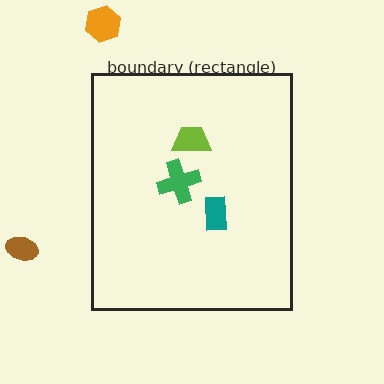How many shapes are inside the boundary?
3 inside, 2 outside.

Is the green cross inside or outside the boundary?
Inside.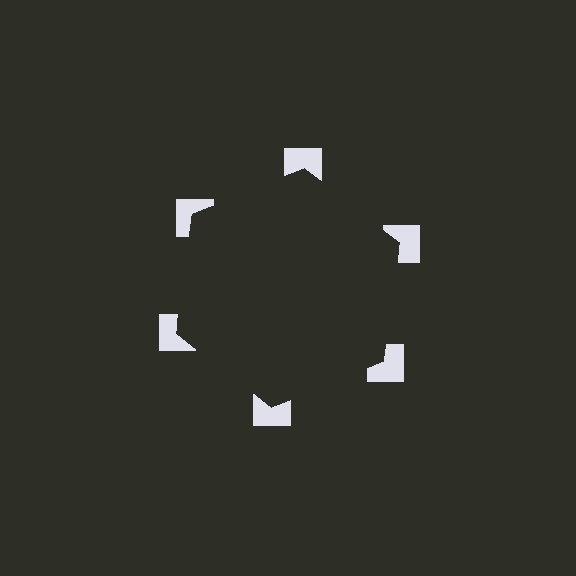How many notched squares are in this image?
There are 6 — one at each vertex of the illusory hexagon.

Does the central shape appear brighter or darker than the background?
It typically appears slightly darker than the background, even though no actual brightness change is drawn.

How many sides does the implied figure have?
6 sides.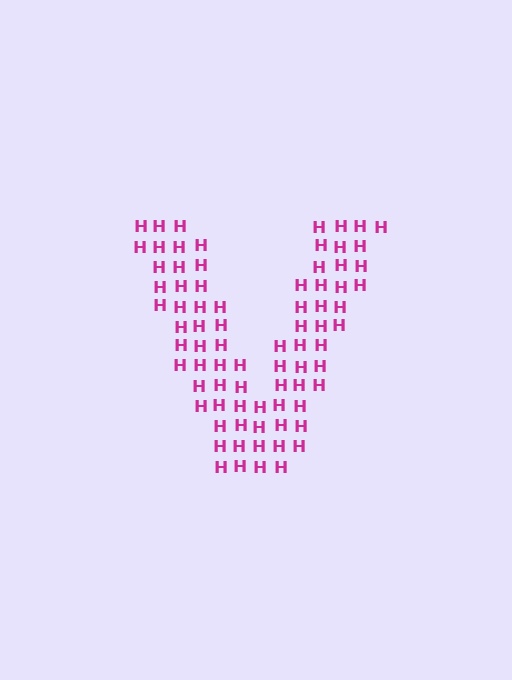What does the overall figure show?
The overall figure shows the letter V.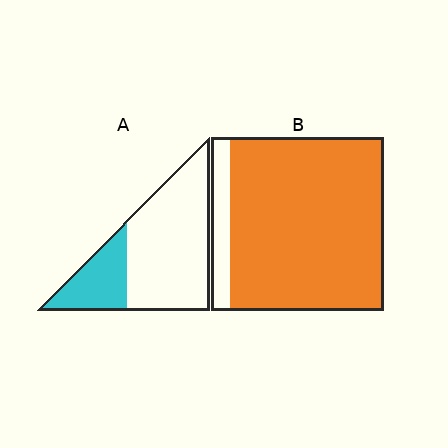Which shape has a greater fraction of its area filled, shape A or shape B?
Shape B.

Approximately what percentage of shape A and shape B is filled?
A is approximately 25% and B is approximately 90%.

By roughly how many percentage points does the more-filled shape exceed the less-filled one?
By roughly 60 percentage points (B over A).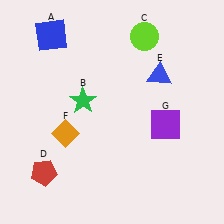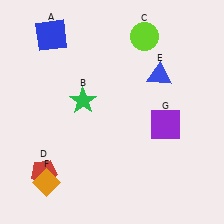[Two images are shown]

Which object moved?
The orange diamond (F) moved down.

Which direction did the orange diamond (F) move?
The orange diamond (F) moved down.